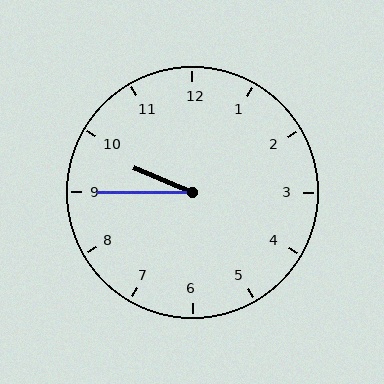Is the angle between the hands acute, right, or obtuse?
It is acute.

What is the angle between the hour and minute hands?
Approximately 22 degrees.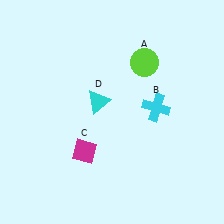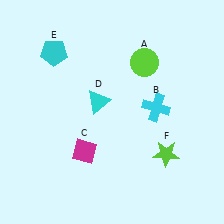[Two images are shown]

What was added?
A cyan pentagon (E), a lime star (F) were added in Image 2.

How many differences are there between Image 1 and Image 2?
There are 2 differences between the two images.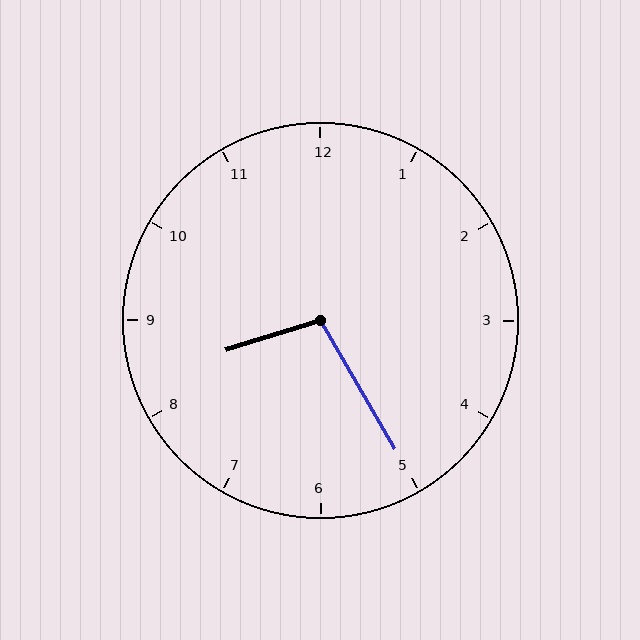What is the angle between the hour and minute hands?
Approximately 102 degrees.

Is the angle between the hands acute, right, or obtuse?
It is obtuse.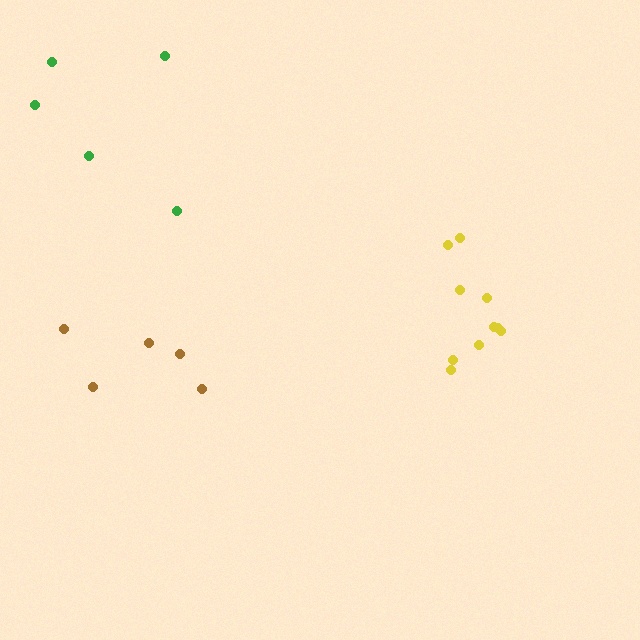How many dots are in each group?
Group 1: 10 dots, Group 2: 5 dots, Group 3: 5 dots (20 total).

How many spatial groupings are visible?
There are 3 spatial groupings.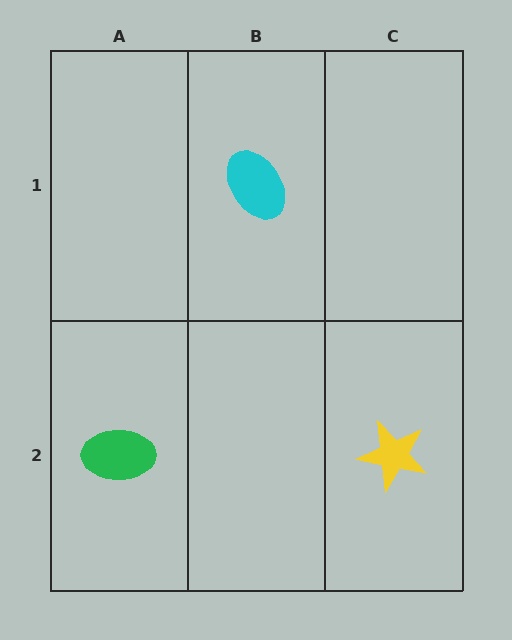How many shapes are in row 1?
1 shape.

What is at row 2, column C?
A yellow star.